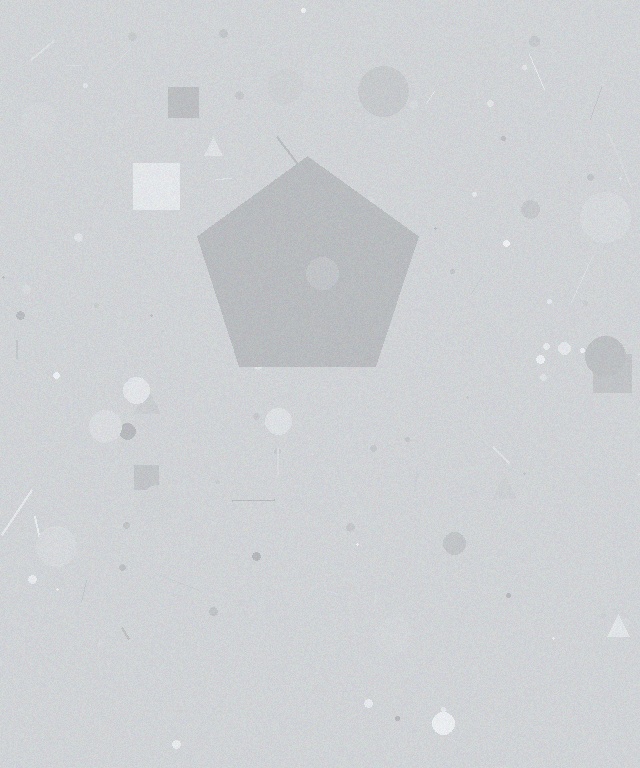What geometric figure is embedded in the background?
A pentagon is embedded in the background.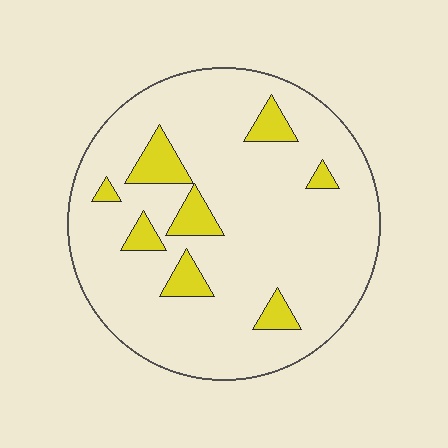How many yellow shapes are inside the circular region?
8.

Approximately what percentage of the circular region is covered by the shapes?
Approximately 10%.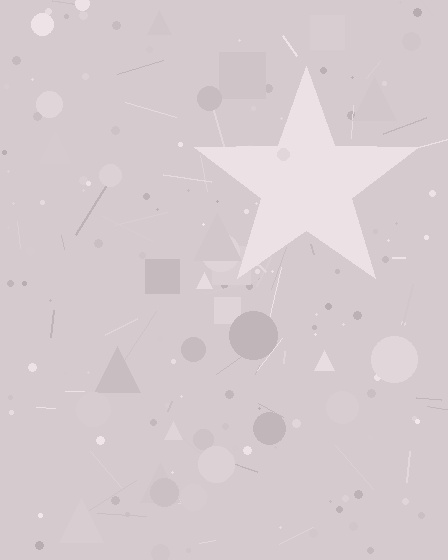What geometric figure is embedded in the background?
A star is embedded in the background.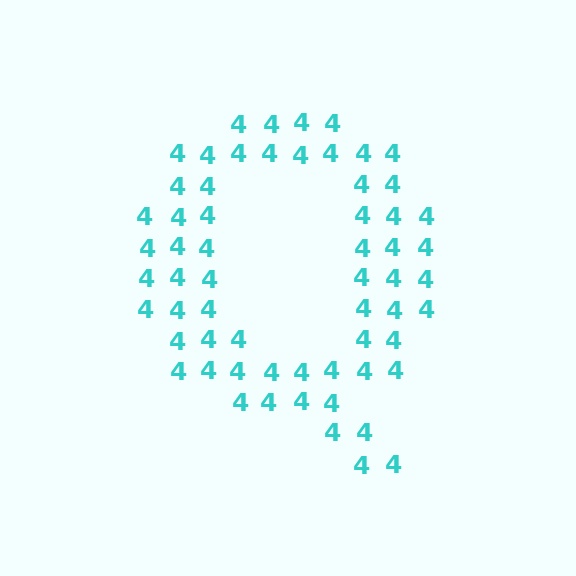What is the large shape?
The large shape is the letter Q.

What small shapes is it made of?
It is made of small digit 4's.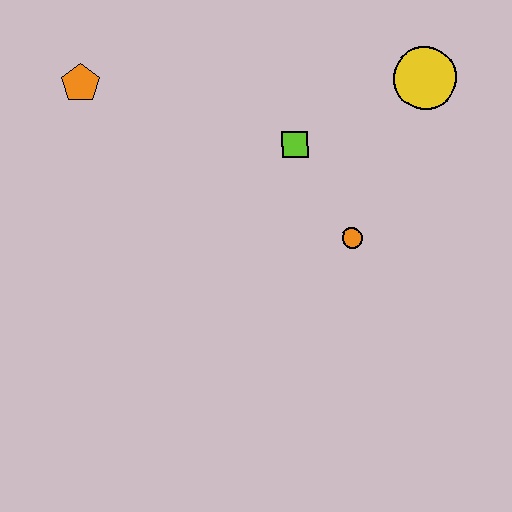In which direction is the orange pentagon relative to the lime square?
The orange pentagon is to the left of the lime square.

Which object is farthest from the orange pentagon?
The yellow circle is farthest from the orange pentagon.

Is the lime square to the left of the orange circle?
Yes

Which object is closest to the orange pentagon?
The lime square is closest to the orange pentagon.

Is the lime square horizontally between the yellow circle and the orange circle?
No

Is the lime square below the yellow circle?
Yes